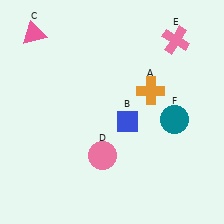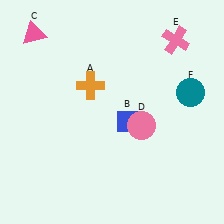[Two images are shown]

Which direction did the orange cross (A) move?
The orange cross (A) moved left.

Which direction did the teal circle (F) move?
The teal circle (F) moved up.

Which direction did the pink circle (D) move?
The pink circle (D) moved right.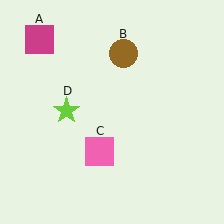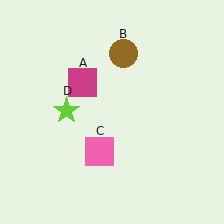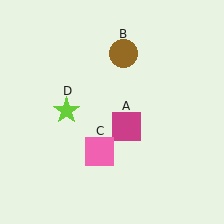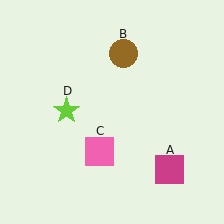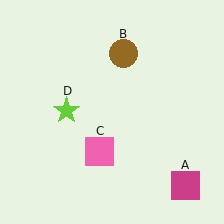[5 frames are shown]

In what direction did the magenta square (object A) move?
The magenta square (object A) moved down and to the right.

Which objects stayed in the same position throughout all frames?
Brown circle (object B) and pink square (object C) and lime star (object D) remained stationary.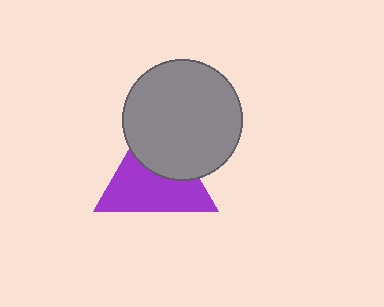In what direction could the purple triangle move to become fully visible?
The purple triangle could move down. That would shift it out from behind the gray circle entirely.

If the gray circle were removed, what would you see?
You would see the complete purple triangle.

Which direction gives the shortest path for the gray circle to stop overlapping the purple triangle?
Moving up gives the shortest separation.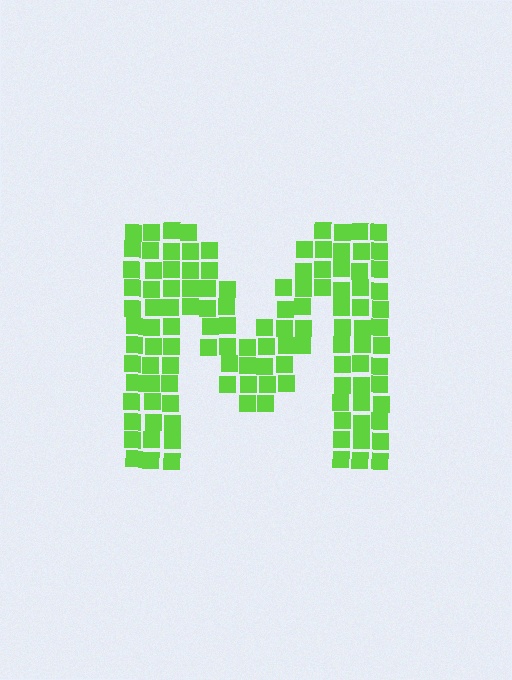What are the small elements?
The small elements are squares.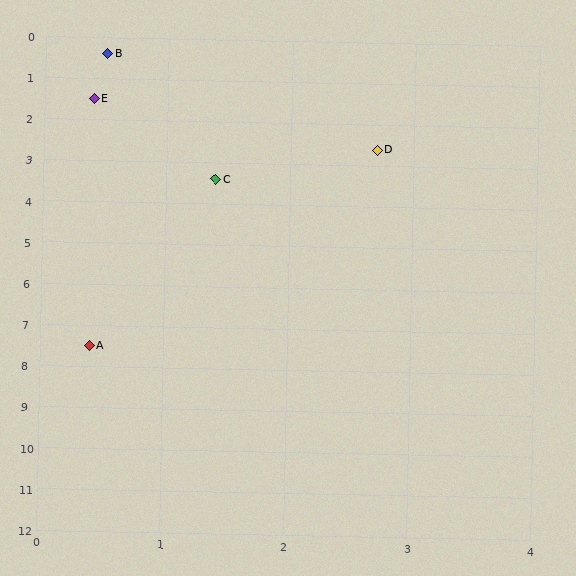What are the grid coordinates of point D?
Point D is at approximately (2.7, 2.6).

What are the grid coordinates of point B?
Point B is at approximately (0.5, 0.4).